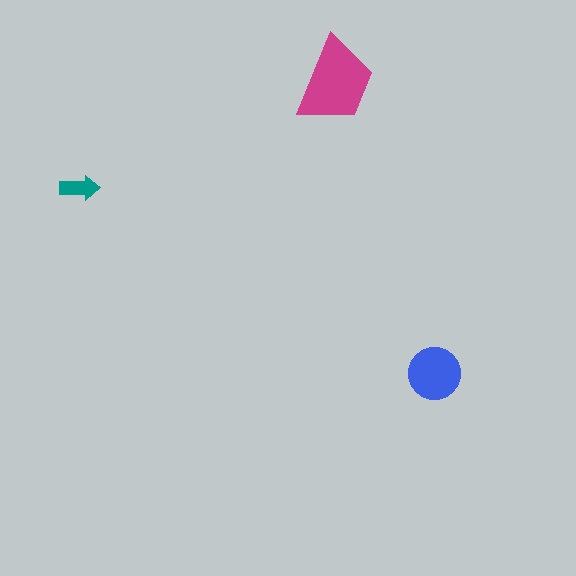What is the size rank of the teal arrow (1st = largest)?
3rd.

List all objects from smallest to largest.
The teal arrow, the blue circle, the magenta trapezoid.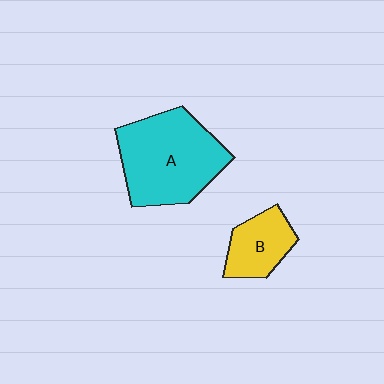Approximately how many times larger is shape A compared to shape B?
Approximately 2.2 times.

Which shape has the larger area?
Shape A (cyan).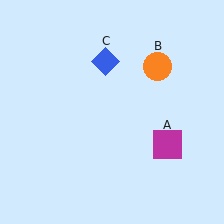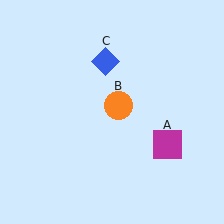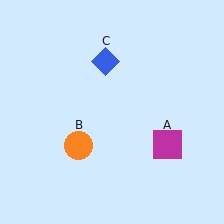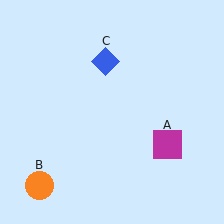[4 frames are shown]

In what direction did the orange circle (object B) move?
The orange circle (object B) moved down and to the left.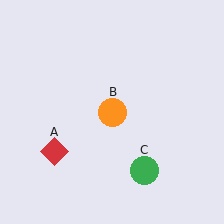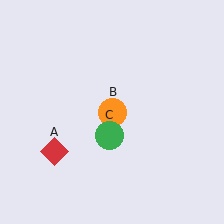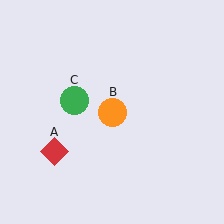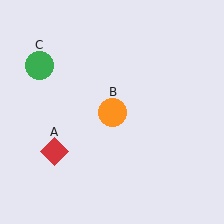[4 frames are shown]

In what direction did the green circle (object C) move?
The green circle (object C) moved up and to the left.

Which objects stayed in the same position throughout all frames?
Red diamond (object A) and orange circle (object B) remained stationary.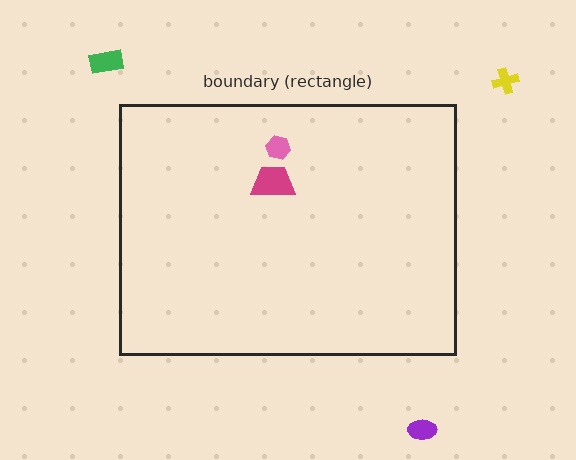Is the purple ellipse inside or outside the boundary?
Outside.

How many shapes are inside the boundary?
2 inside, 3 outside.